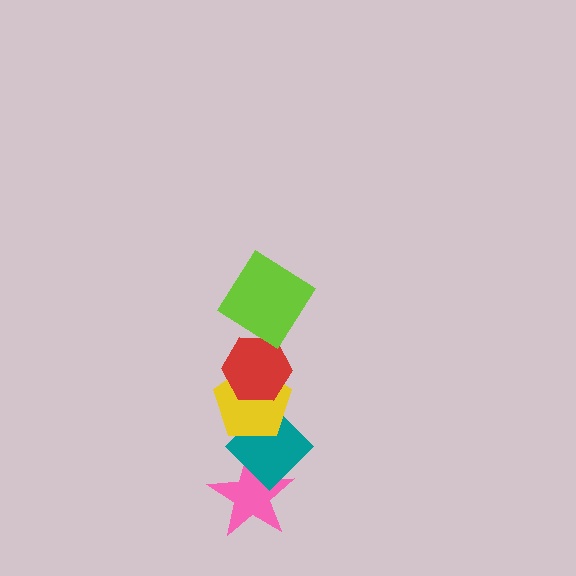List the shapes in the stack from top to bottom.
From top to bottom: the lime diamond, the red hexagon, the yellow pentagon, the teal diamond, the pink star.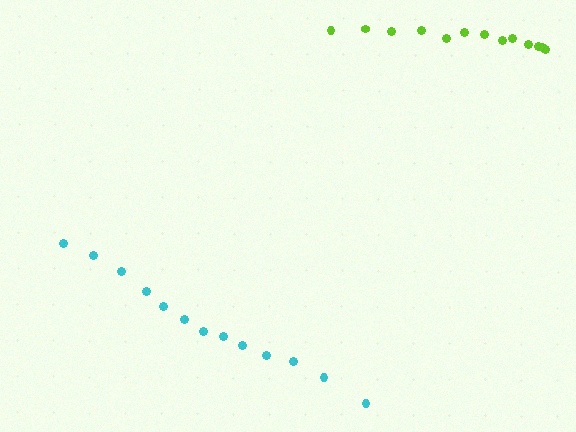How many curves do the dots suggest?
There are 2 distinct paths.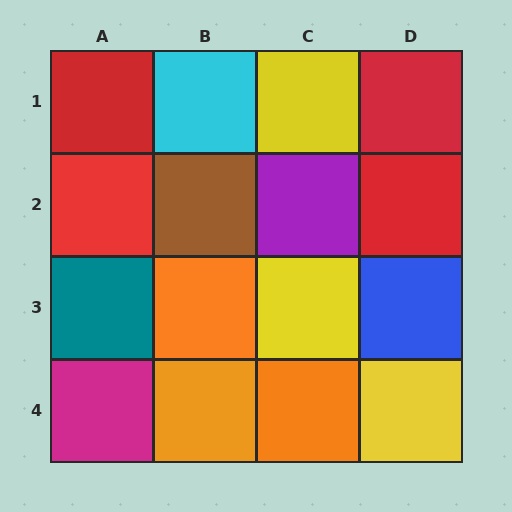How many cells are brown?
1 cell is brown.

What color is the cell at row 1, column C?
Yellow.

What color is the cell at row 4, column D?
Yellow.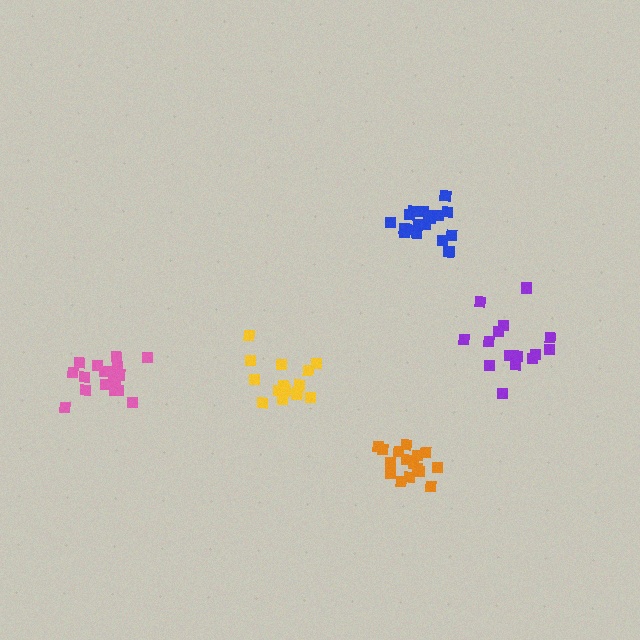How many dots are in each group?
Group 1: 18 dots, Group 2: 20 dots, Group 3: 16 dots, Group 4: 16 dots, Group 5: 15 dots (85 total).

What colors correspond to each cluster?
The clusters are colored: pink, blue, orange, yellow, purple.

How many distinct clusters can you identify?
There are 5 distinct clusters.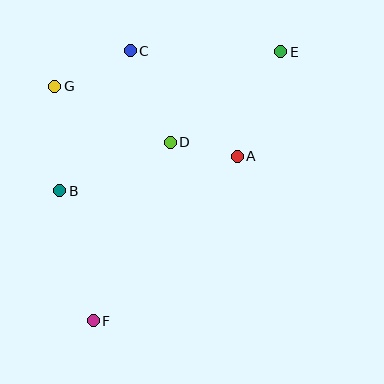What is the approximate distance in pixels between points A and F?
The distance between A and F is approximately 218 pixels.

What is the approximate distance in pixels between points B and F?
The distance between B and F is approximately 134 pixels.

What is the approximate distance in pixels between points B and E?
The distance between B and E is approximately 261 pixels.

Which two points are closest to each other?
Points A and D are closest to each other.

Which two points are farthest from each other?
Points E and F are farthest from each other.